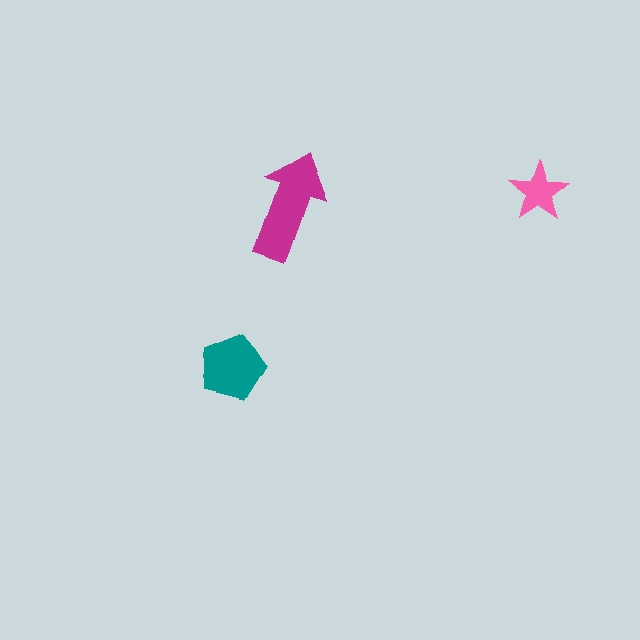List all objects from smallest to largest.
The pink star, the teal pentagon, the magenta arrow.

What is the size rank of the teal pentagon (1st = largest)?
2nd.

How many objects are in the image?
There are 3 objects in the image.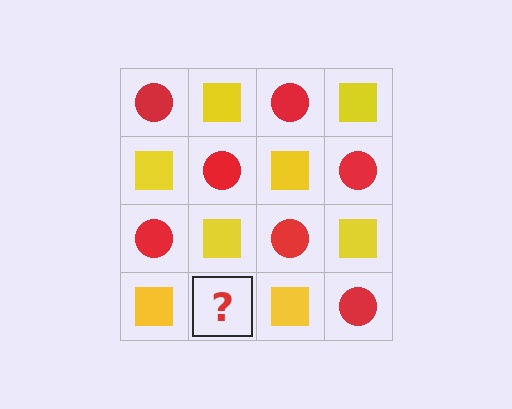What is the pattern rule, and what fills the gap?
The rule is that it alternates red circle and yellow square in a checkerboard pattern. The gap should be filled with a red circle.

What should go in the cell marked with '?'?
The missing cell should contain a red circle.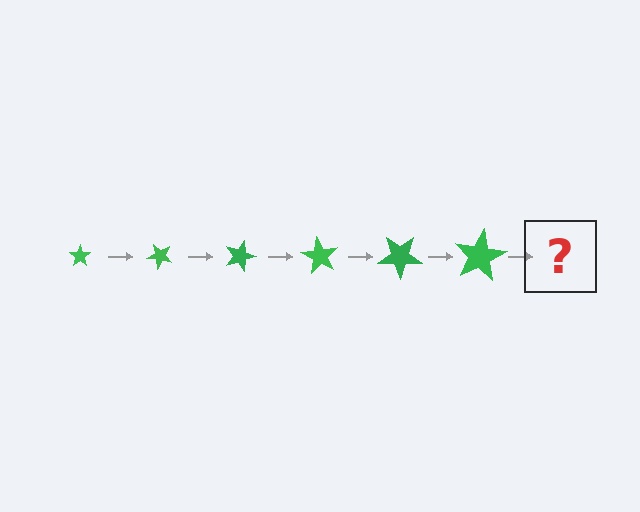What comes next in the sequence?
The next element should be a star, larger than the previous one and rotated 270 degrees from the start.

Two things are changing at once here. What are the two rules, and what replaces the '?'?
The two rules are that the star grows larger each step and it rotates 45 degrees each step. The '?' should be a star, larger than the previous one and rotated 270 degrees from the start.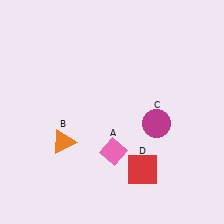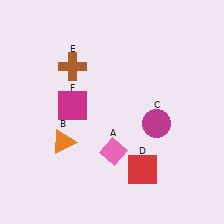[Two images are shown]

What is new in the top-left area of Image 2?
A magenta square (F) was added in the top-left area of Image 2.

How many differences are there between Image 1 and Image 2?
There are 2 differences between the two images.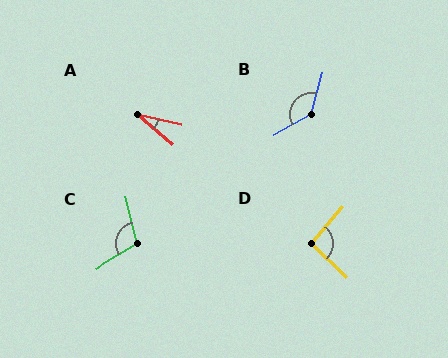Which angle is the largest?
B, at approximately 135 degrees.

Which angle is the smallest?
A, at approximately 27 degrees.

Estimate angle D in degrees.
Approximately 94 degrees.